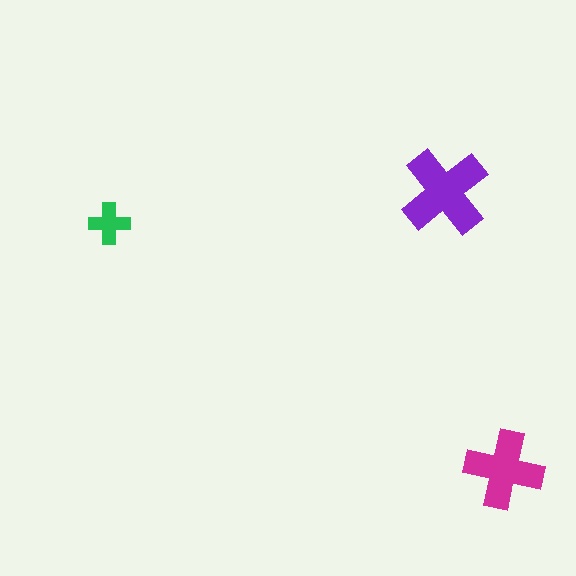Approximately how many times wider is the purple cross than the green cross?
About 2 times wider.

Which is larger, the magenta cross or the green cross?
The magenta one.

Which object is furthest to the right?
The magenta cross is rightmost.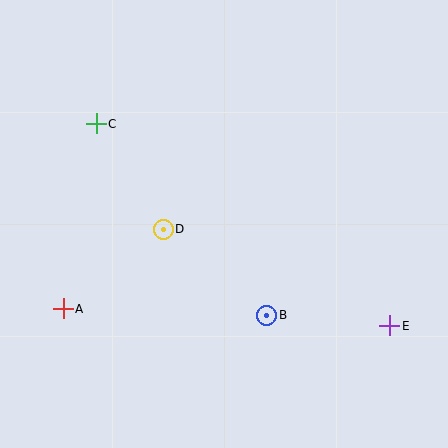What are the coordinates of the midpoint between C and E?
The midpoint between C and E is at (243, 225).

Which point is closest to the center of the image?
Point D at (163, 229) is closest to the center.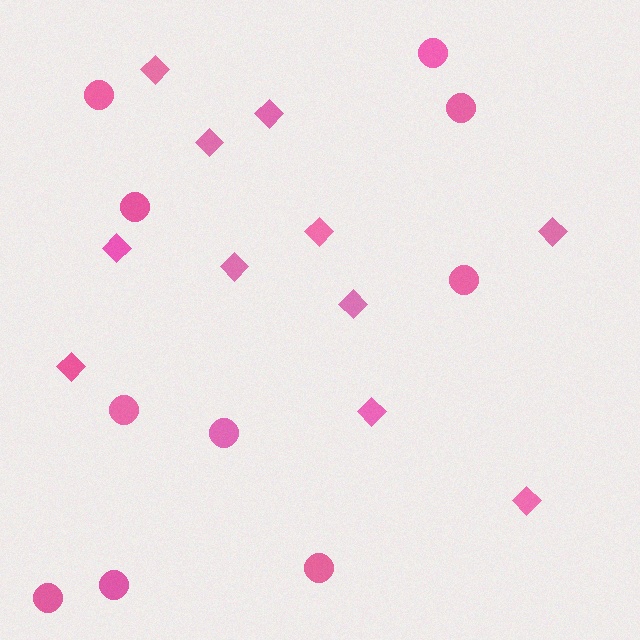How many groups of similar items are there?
There are 2 groups: one group of circles (10) and one group of diamonds (11).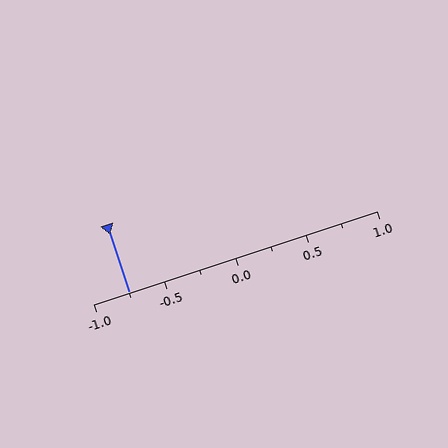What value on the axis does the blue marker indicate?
The marker indicates approximately -0.75.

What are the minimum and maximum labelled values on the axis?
The axis runs from -1.0 to 1.0.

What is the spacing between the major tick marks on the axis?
The major ticks are spaced 0.5 apart.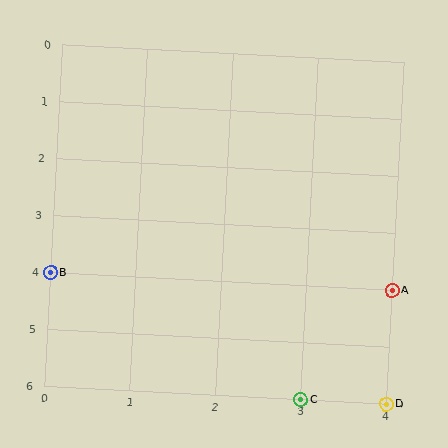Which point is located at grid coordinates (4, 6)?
Point D is at (4, 6).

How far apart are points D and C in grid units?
Points D and C are 1 column apart.